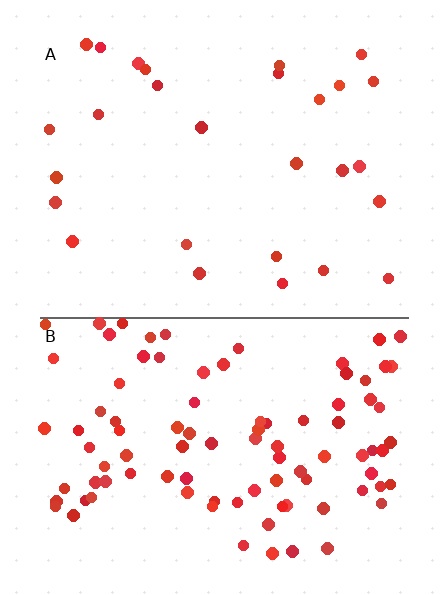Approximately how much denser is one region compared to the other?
Approximately 3.5× — region B over region A.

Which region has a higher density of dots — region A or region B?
B (the bottom).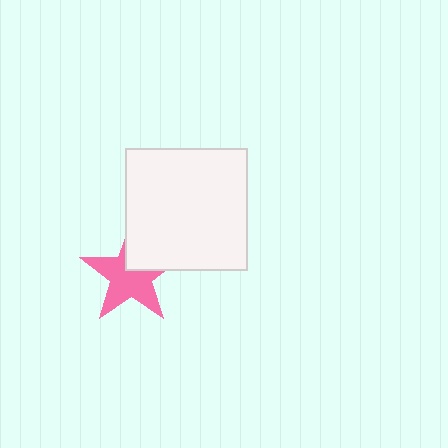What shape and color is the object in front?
The object in front is a white square.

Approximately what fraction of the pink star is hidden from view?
Roughly 31% of the pink star is hidden behind the white square.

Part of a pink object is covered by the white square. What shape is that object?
It is a star.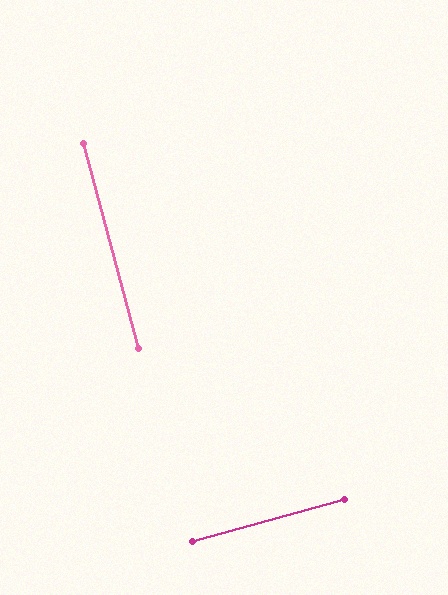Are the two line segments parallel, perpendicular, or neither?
Perpendicular — they meet at approximately 90°.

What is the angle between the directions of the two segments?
Approximately 90 degrees.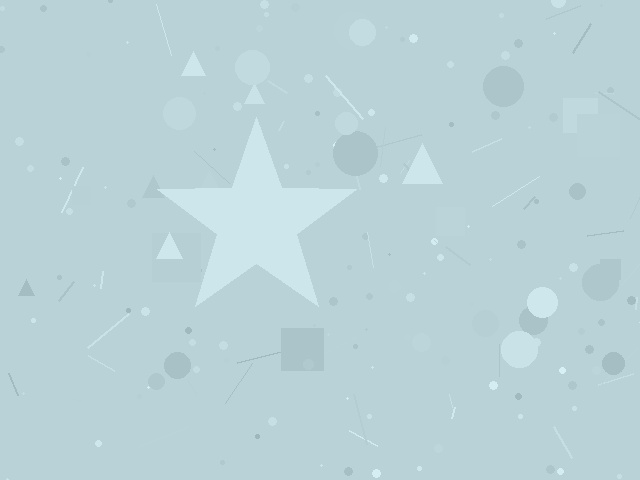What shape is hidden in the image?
A star is hidden in the image.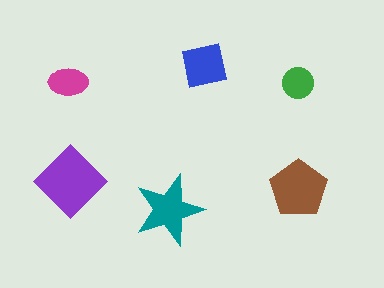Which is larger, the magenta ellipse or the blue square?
The blue square.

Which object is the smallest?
The green circle.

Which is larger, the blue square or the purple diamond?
The purple diamond.